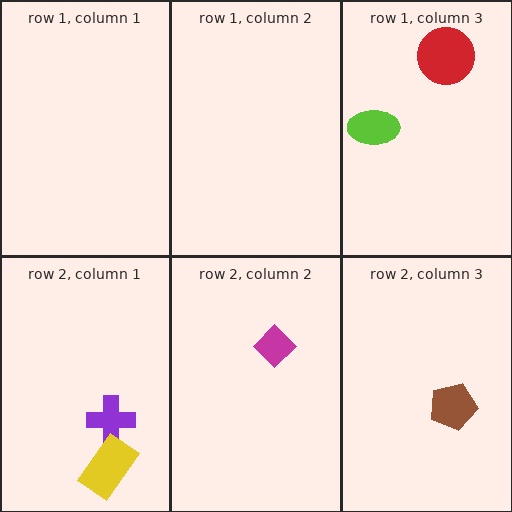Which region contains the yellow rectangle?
The row 2, column 1 region.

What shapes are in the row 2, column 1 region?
The purple cross, the yellow rectangle.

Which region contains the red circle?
The row 1, column 3 region.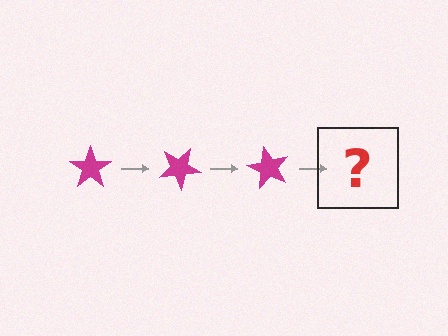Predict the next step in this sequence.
The next step is a magenta star rotated 90 degrees.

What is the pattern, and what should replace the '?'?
The pattern is that the star rotates 30 degrees each step. The '?' should be a magenta star rotated 90 degrees.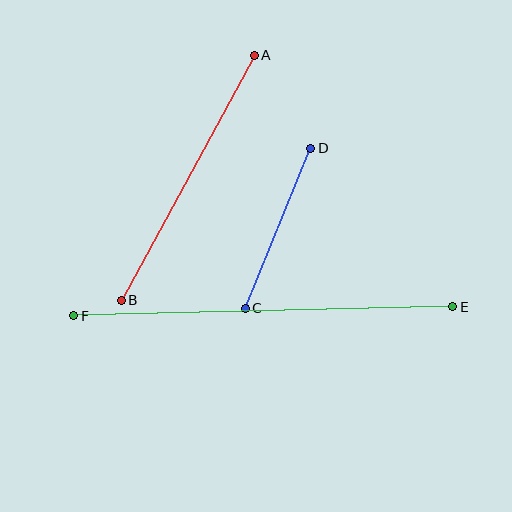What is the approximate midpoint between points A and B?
The midpoint is at approximately (188, 178) pixels.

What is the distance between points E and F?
The distance is approximately 379 pixels.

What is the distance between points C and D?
The distance is approximately 173 pixels.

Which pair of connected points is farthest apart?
Points E and F are farthest apart.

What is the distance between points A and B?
The distance is approximately 279 pixels.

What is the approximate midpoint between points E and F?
The midpoint is at approximately (263, 311) pixels.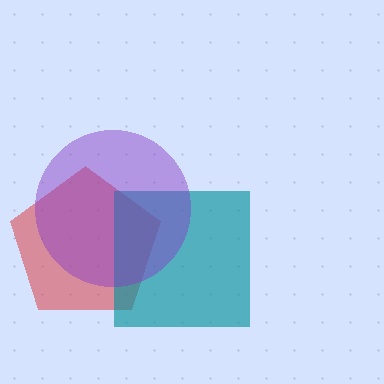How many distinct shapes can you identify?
There are 3 distinct shapes: a red pentagon, a teal square, a purple circle.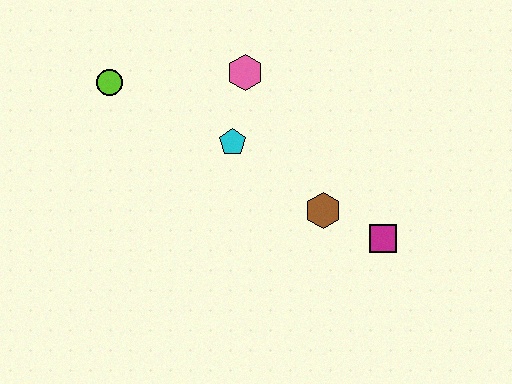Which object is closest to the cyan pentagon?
The pink hexagon is closest to the cyan pentagon.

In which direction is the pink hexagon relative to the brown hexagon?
The pink hexagon is above the brown hexagon.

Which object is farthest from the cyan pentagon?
The magenta square is farthest from the cyan pentagon.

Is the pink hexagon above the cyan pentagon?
Yes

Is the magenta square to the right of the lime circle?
Yes